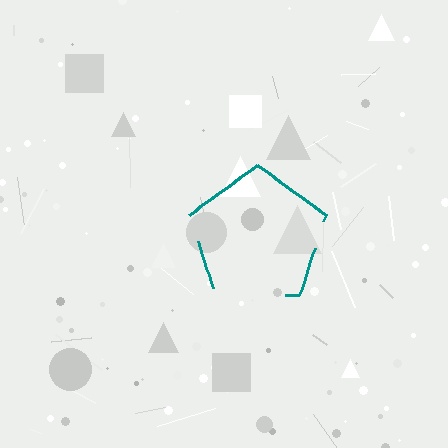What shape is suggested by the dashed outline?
The dashed outline suggests a pentagon.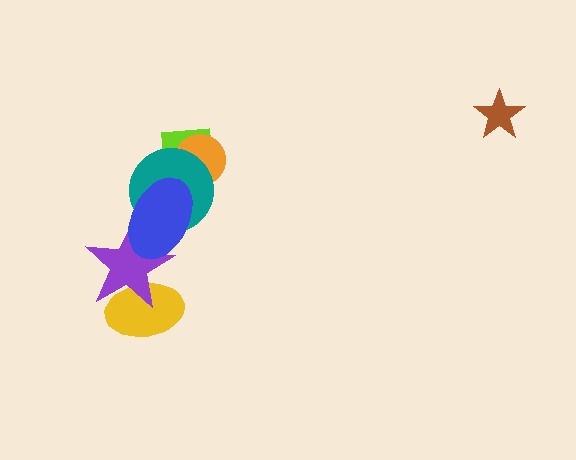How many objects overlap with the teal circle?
3 objects overlap with the teal circle.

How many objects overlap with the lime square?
3 objects overlap with the lime square.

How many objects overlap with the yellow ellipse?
1 object overlaps with the yellow ellipse.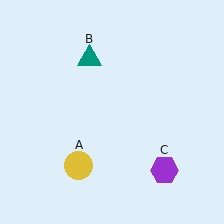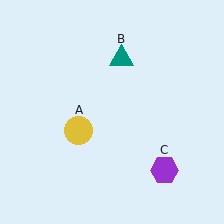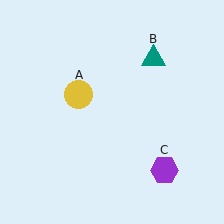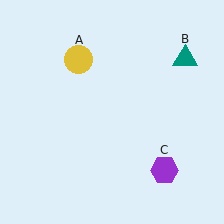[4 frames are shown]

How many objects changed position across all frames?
2 objects changed position: yellow circle (object A), teal triangle (object B).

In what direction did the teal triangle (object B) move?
The teal triangle (object B) moved right.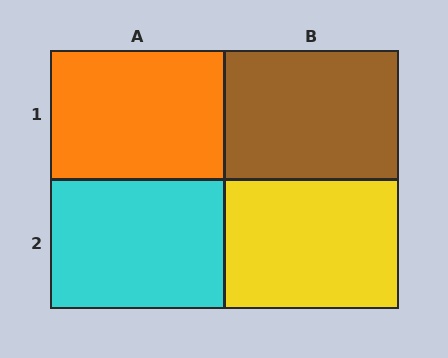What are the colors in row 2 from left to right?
Cyan, yellow.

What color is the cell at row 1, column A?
Orange.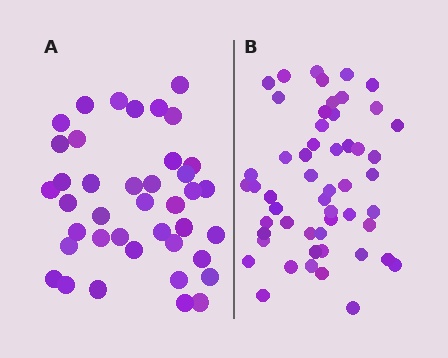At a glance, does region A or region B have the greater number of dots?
Region B (the right region) has more dots.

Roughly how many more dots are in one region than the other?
Region B has approximately 15 more dots than region A.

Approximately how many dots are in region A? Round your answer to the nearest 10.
About 40 dots.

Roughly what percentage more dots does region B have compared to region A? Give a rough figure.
About 30% more.